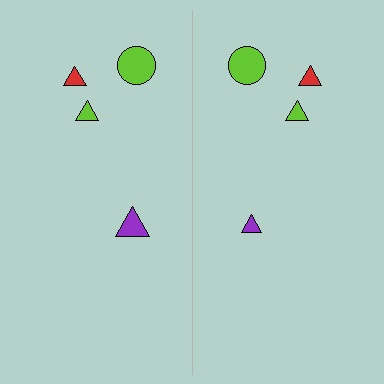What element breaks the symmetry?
The purple triangle on the right side has a different size than its mirror counterpart.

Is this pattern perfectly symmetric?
No, the pattern is not perfectly symmetric. The purple triangle on the right side has a different size than its mirror counterpart.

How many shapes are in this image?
There are 8 shapes in this image.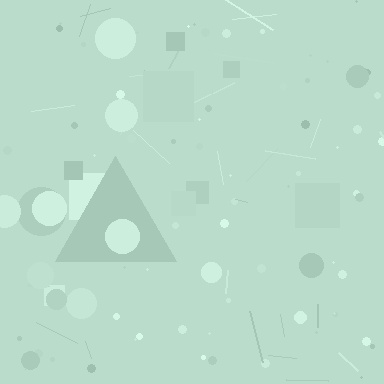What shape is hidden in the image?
A triangle is hidden in the image.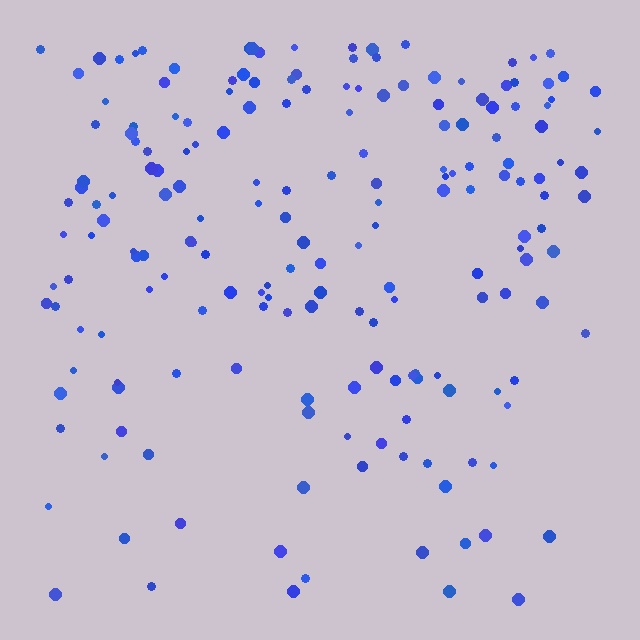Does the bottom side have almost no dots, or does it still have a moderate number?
Still a moderate number, just noticeably fewer than the top.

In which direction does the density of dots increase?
From bottom to top, with the top side densest.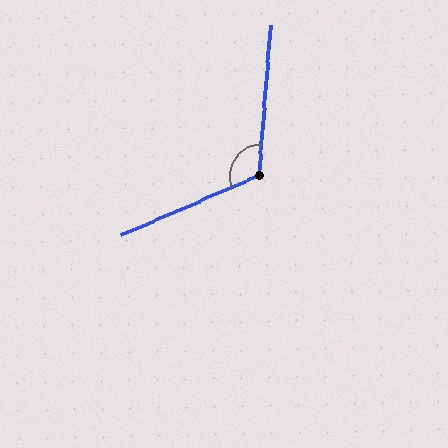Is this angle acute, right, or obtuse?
It is obtuse.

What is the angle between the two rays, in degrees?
Approximately 118 degrees.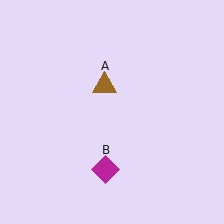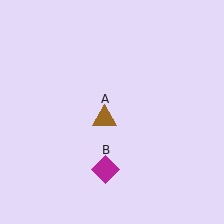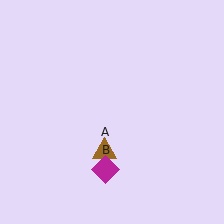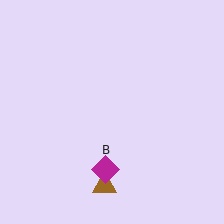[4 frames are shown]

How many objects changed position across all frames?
1 object changed position: brown triangle (object A).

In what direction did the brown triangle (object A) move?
The brown triangle (object A) moved down.